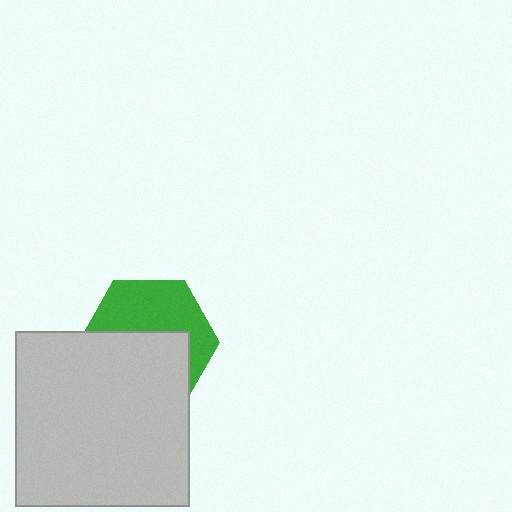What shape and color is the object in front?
The object in front is a light gray square.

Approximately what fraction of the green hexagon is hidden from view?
Roughly 52% of the green hexagon is hidden behind the light gray square.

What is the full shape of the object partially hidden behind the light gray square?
The partially hidden object is a green hexagon.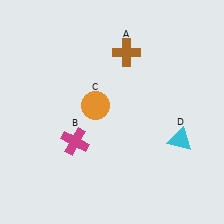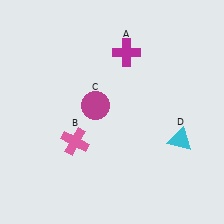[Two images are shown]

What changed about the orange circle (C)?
In Image 1, C is orange. In Image 2, it changed to magenta.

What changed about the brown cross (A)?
In Image 1, A is brown. In Image 2, it changed to magenta.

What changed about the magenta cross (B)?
In Image 1, B is magenta. In Image 2, it changed to pink.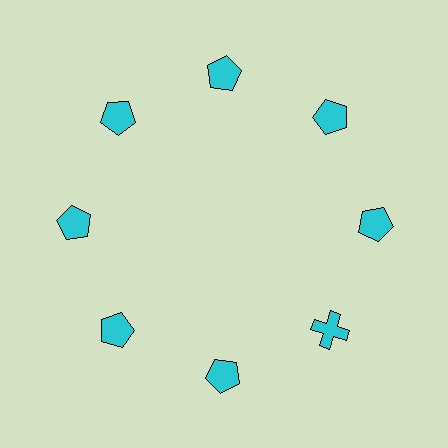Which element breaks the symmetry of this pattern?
The cyan cross at roughly the 4 o'clock position breaks the symmetry. All other shapes are cyan pentagons.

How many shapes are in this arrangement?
There are 8 shapes arranged in a ring pattern.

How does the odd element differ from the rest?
It has a different shape: cross instead of pentagon.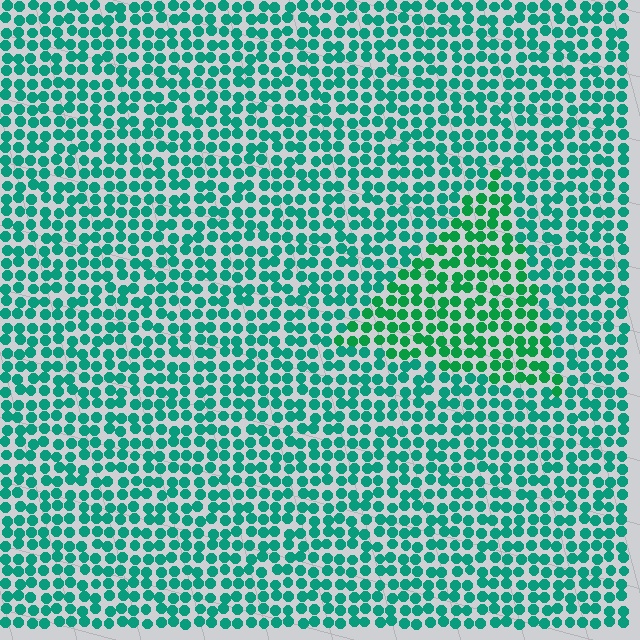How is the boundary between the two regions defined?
The boundary is defined purely by a slight shift in hue (about 25 degrees). Spacing, size, and orientation are identical on both sides.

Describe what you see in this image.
The image is filled with small teal elements in a uniform arrangement. A triangle-shaped region is visible where the elements are tinted to a slightly different hue, forming a subtle color boundary.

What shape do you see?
I see a triangle.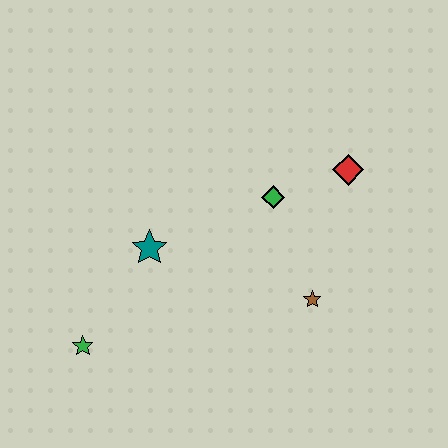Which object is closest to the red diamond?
The green diamond is closest to the red diamond.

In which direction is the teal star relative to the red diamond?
The teal star is to the left of the red diamond.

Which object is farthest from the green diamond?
The green star is farthest from the green diamond.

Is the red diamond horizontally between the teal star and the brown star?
No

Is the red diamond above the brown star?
Yes